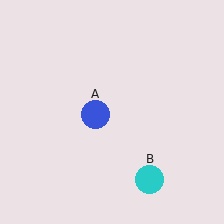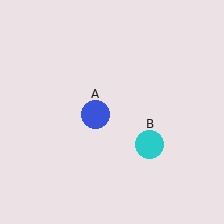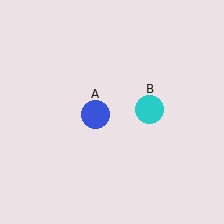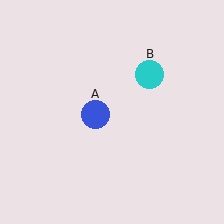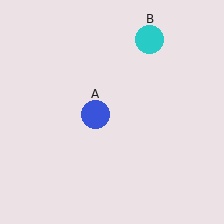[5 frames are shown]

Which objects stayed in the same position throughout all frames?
Blue circle (object A) remained stationary.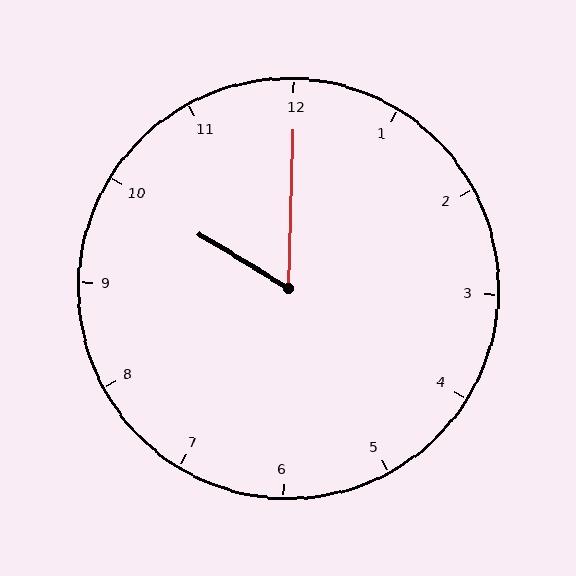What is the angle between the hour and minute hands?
Approximately 60 degrees.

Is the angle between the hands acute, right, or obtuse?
It is acute.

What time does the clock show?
10:00.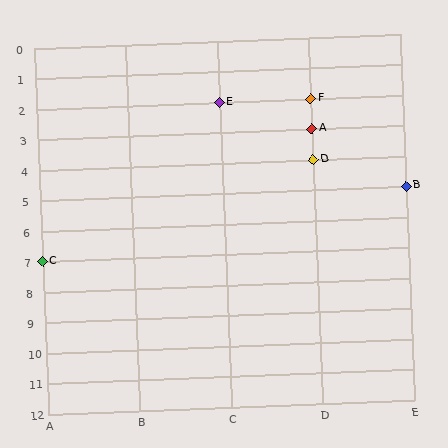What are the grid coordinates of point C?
Point C is at grid coordinates (A, 7).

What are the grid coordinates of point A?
Point A is at grid coordinates (D, 3).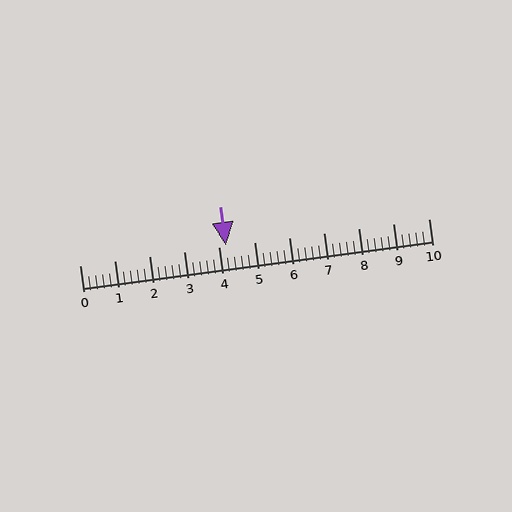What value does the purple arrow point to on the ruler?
The purple arrow points to approximately 4.2.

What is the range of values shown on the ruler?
The ruler shows values from 0 to 10.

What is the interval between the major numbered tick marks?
The major tick marks are spaced 1 units apart.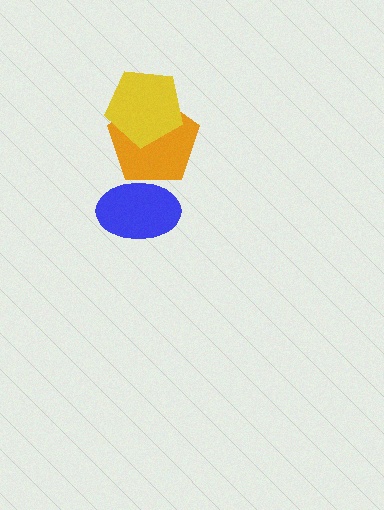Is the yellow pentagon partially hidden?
No, no other shape covers it.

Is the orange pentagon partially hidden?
Yes, it is partially covered by another shape.